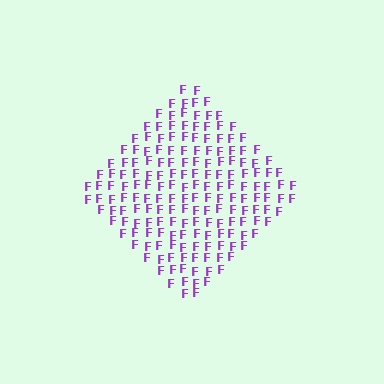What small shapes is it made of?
It is made of small letter F's.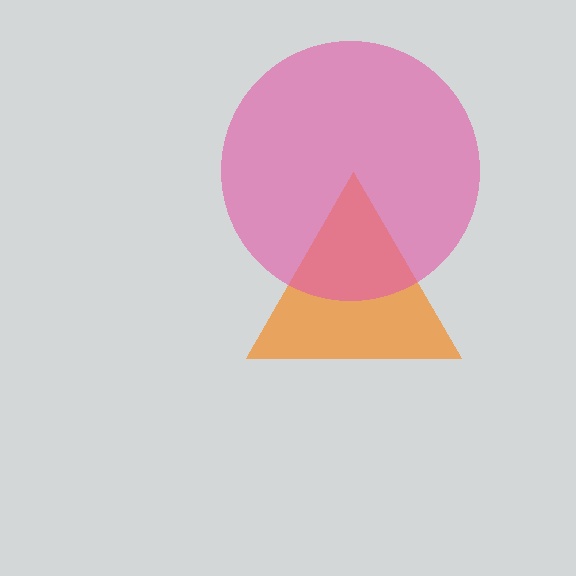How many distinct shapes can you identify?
There are 2 distinct shapes: an orange triangle, a pink circle.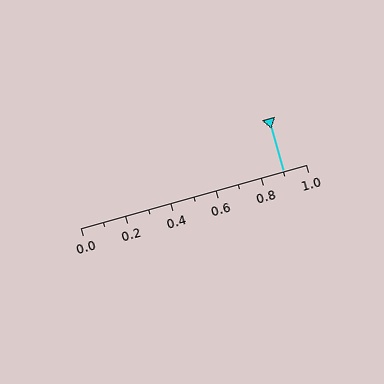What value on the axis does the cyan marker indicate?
The marker indicates approximately 0.9.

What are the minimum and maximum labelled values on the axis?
The axis runs from 0.0 to 1.0.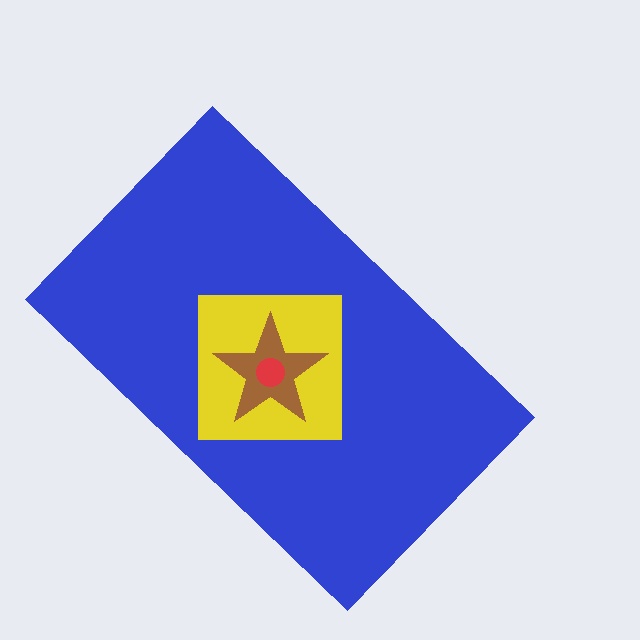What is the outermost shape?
The blue rectangle.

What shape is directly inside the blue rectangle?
The yellow square.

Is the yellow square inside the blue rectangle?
Yes.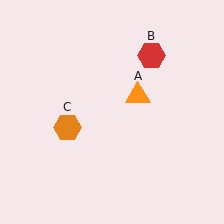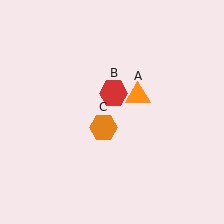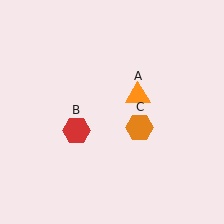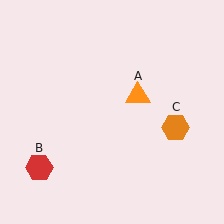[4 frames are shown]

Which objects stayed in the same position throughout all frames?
Orange triangle (object A) remained stationary.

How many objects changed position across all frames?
2 objects changed position: red hexagon (object B), orange hexagon (object C).